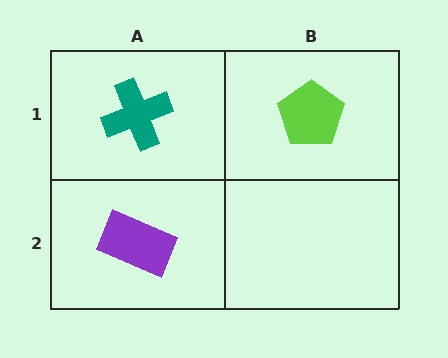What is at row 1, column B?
A lime pentagon.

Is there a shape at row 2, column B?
No, that cell is empty.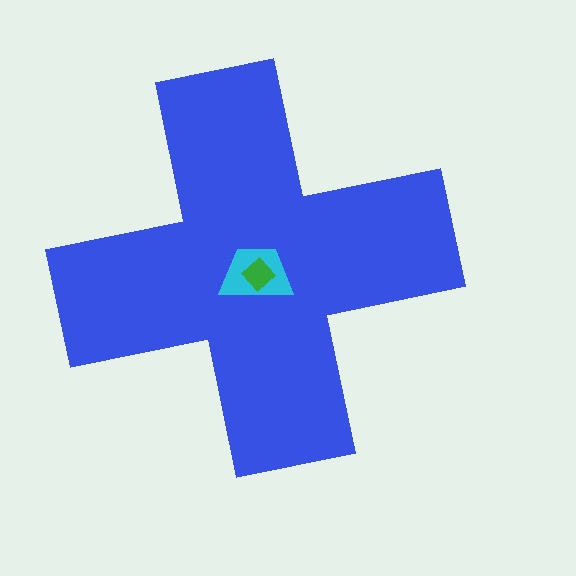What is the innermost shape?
The green diamond.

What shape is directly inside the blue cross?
The cyan trapezoid.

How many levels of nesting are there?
3.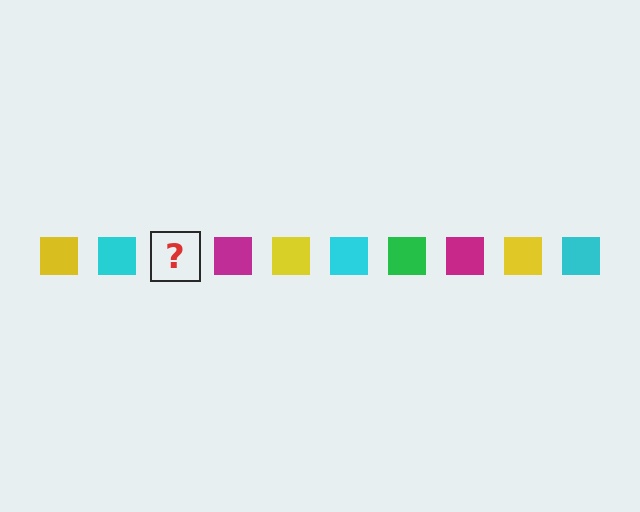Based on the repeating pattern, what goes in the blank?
The blank should be a green square.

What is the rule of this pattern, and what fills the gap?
The rule is that the pattern cycles through yellow, cyan, green, magenta squares. The gap should be filled with a green square.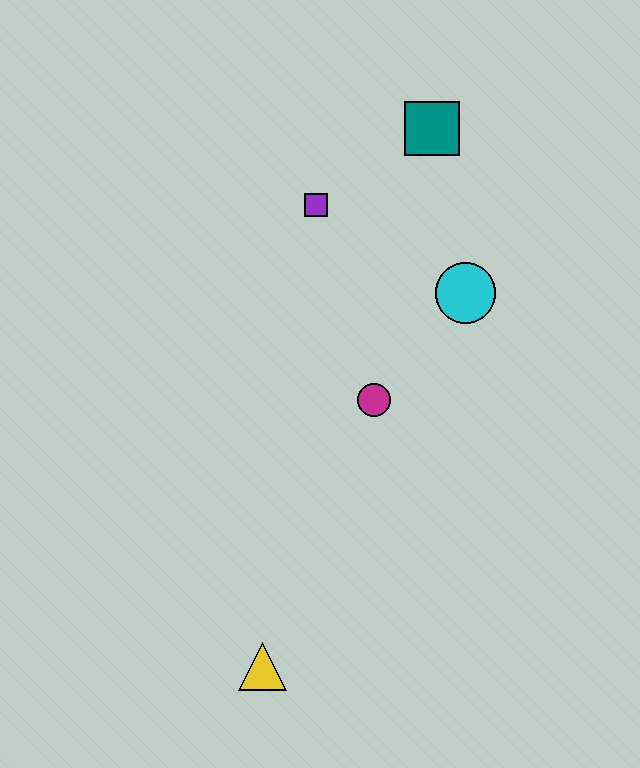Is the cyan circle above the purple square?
No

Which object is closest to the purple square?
The teal square is closest to the purple square.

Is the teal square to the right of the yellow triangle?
Yes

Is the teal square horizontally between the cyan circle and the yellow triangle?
Yes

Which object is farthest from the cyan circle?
The yellow triangle is farthest from the cyan circle.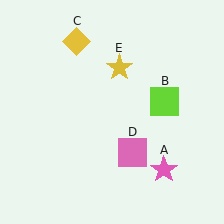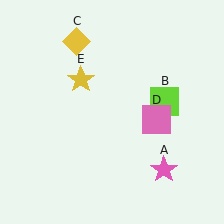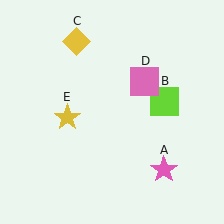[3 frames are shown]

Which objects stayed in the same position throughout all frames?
Pink star (object A) and lime square (object B) and yellow diamond (object C) remained stationary.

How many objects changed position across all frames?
2 objects changed position: pink square (object D), yellow star (object E).